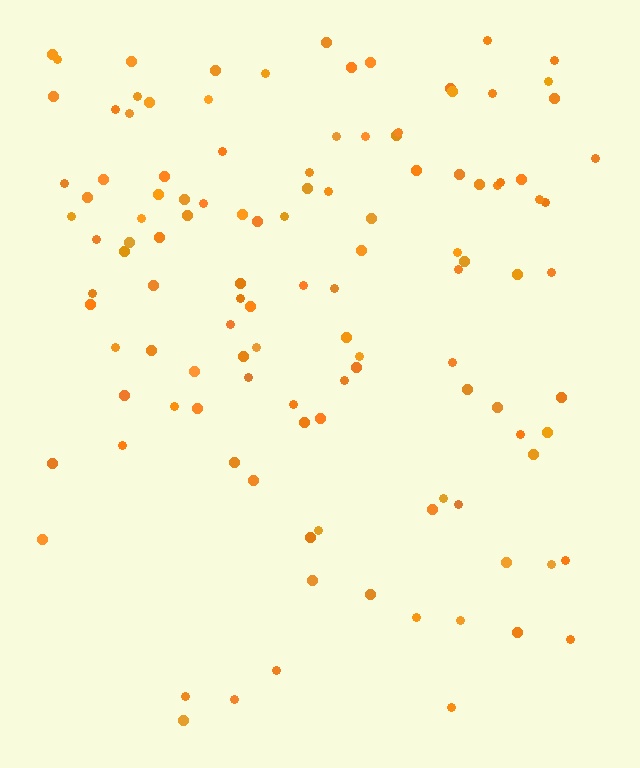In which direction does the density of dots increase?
From bottom to top, with the top side densest.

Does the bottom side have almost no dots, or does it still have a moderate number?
Still a moderate number, just noticeably fewer than the top.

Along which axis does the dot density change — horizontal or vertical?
Vertical.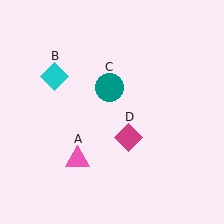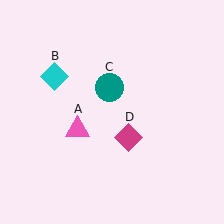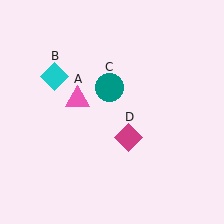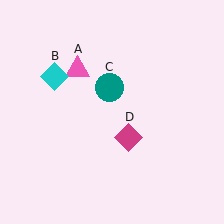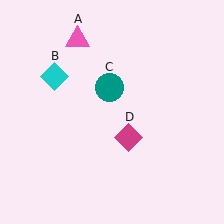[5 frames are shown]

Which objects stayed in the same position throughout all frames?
Cyan diamond (object B) and teal circle (object C) and magenta diamond (object D) remained stationary.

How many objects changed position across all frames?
1 object changed position: pink triangle (object A).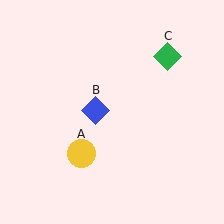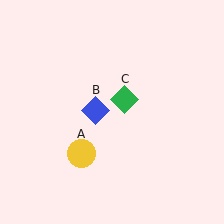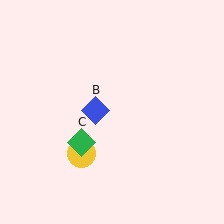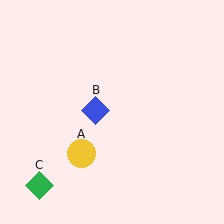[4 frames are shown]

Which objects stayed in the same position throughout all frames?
Yellow circle (object A) and blue diamond (object B) remained stationary.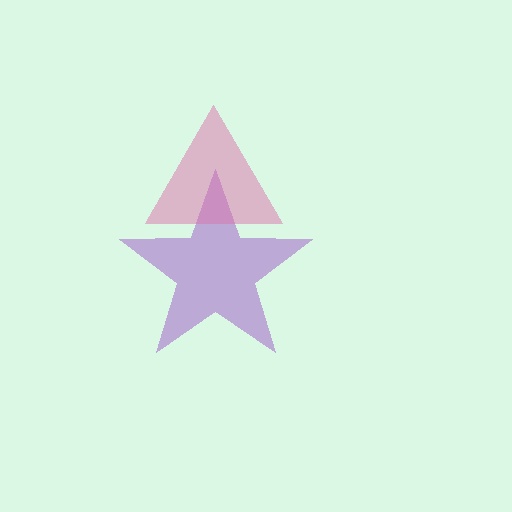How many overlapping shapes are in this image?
There are 2 overlapping shapes in the image.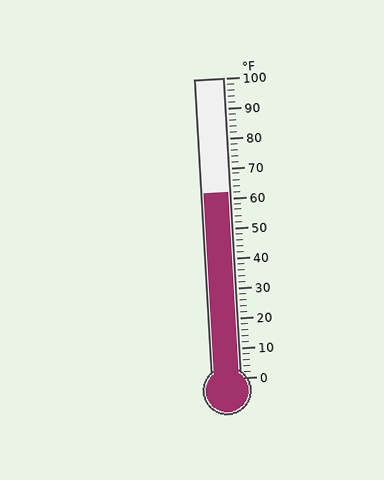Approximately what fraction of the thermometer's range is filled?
The thermometer is filled to approximately 60% of its range.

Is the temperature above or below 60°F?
The temperature is above 60°F.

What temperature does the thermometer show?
The thermometer shows approximately 62°F.